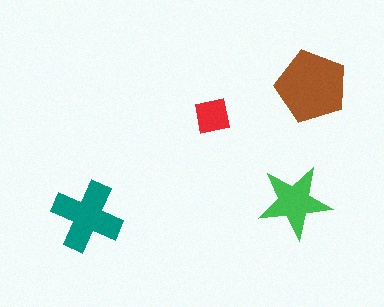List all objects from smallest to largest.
The red square, the green star, the teal cross, the brown pentagon.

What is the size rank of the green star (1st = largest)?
3rd.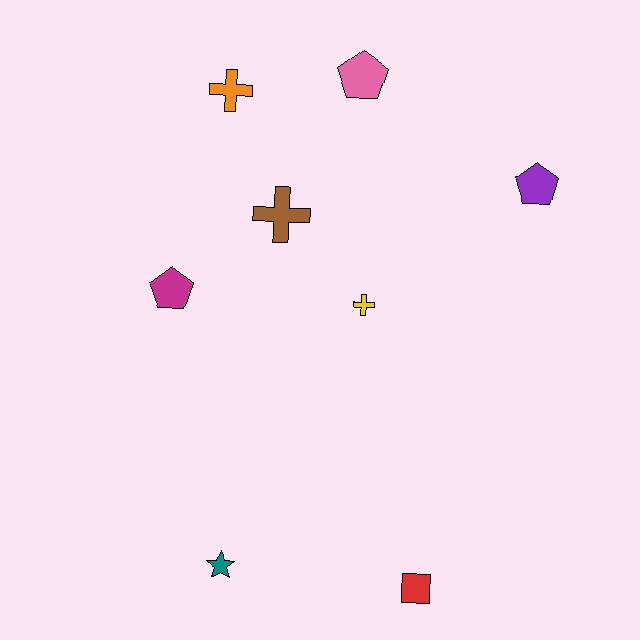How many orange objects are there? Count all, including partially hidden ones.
There is 1 orange object.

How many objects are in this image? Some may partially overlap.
There are 8 objects.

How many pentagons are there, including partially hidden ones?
There are 3 pentagons.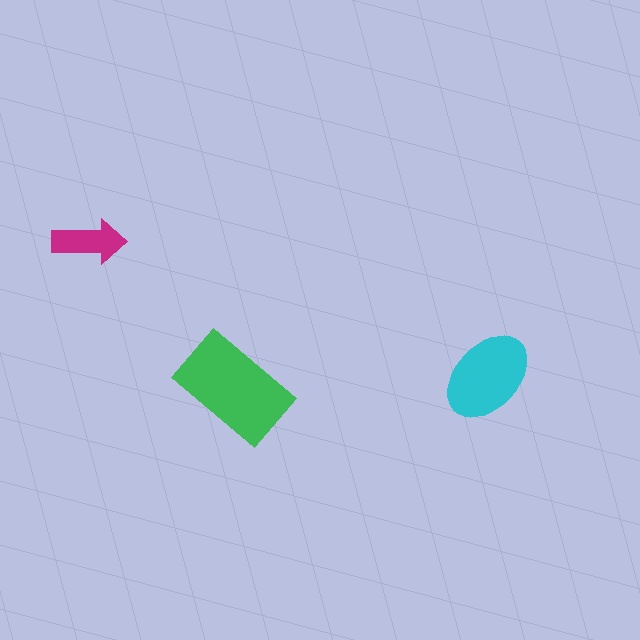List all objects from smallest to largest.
The magenta arrow, the cyan ellipse, the green rectangle.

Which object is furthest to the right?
The cyan ellipse is rightmost.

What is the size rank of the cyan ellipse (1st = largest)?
2nd.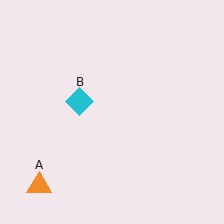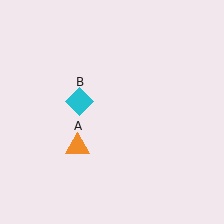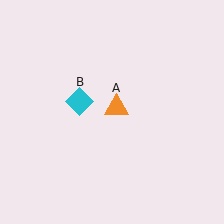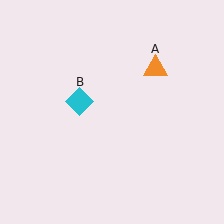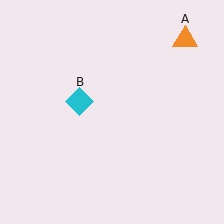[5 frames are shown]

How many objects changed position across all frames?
1 object changed position: orange triangle (object A).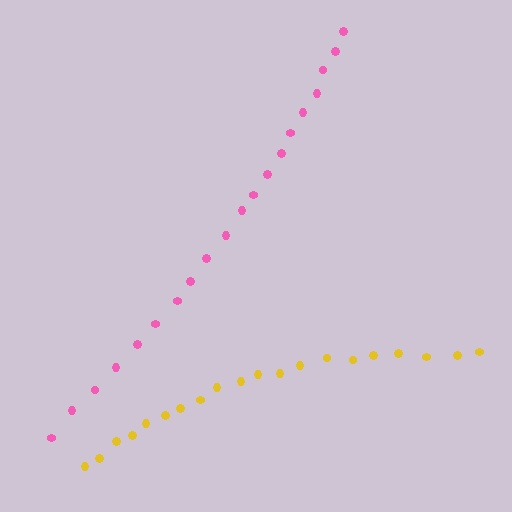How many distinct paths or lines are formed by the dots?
There are 2 distinct paths.